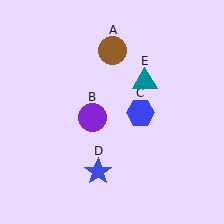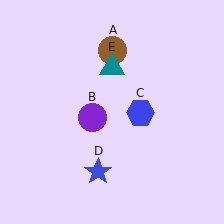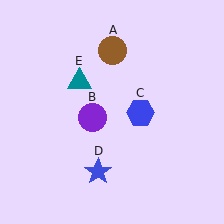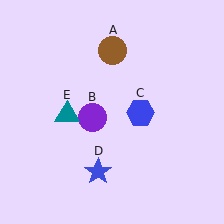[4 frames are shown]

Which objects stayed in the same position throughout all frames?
Brown circle (object A) and purple circle (object B) and blue hexagon (object C) and blue star (object D) remained stationary.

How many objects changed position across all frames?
1 object changed position: teal triangle (object E).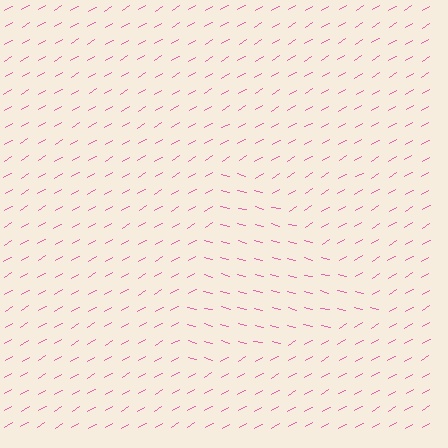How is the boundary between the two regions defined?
The boundary is defined purely by a change in line orientation (approximately 45 degrees difference). All lines are the same color and thickness.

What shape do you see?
I see a triangle.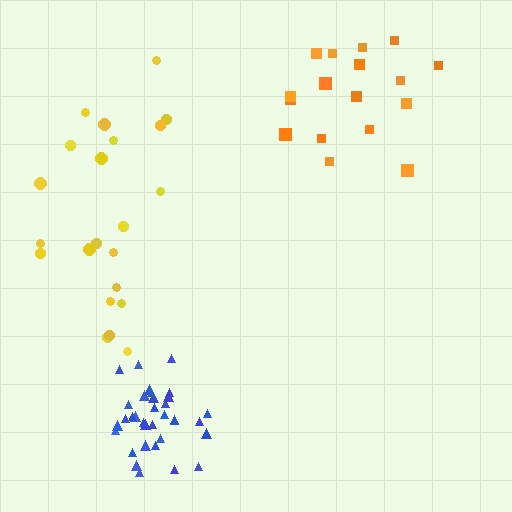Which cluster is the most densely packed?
Blue.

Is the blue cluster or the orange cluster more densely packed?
Blue.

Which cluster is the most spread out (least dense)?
Orange.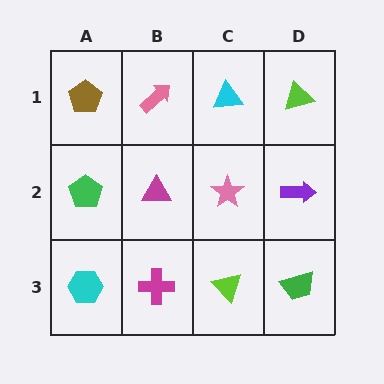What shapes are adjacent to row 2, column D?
A lime triangle (row 1, column D), a green trapezoid (row 3, column D), a pink star (row 2, column C).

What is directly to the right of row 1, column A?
A pink arrow.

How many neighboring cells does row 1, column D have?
2.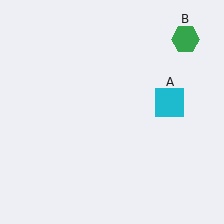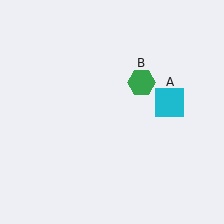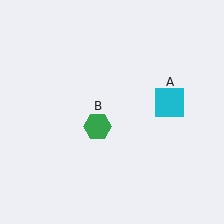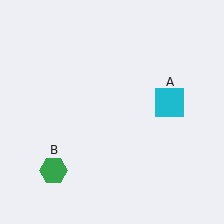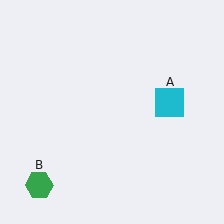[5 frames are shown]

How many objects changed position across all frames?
1 object changed position: green hexagon (object B).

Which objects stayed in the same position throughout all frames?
Cyan square (object A) remained stationary.